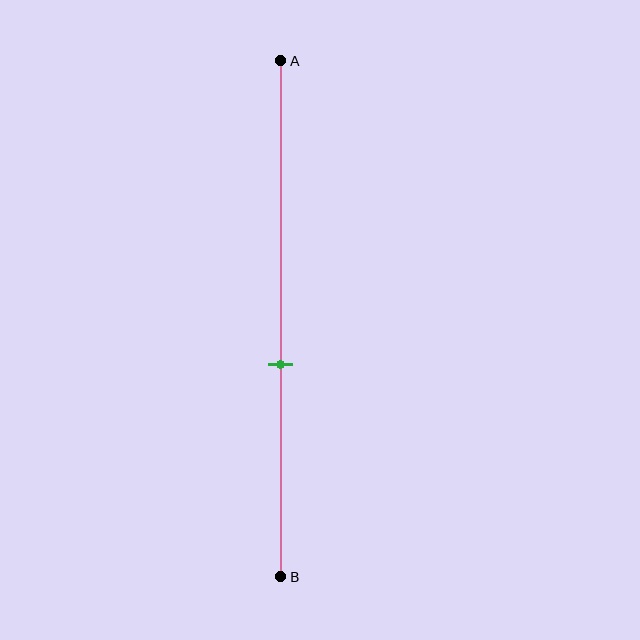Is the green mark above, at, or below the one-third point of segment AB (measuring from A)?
The green mark is below the one-third point of segment AB.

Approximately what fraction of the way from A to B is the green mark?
The green mark is approximately 60% of the way from A to B.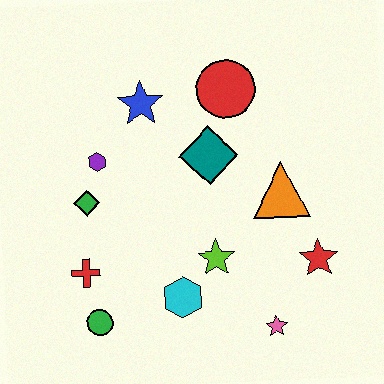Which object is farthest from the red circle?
The green circle is farthest from the red circle.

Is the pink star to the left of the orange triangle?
Yes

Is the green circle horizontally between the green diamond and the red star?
Yes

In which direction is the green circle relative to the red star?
The green circle is to the left of the red star.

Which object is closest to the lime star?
The cyan hexagon is closest to the lime star.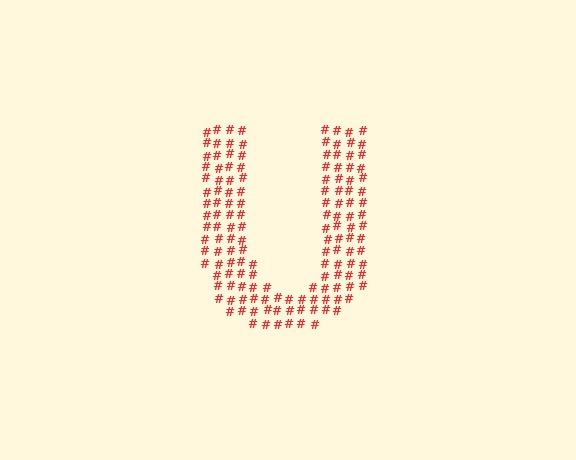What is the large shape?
The large shape is the letter U.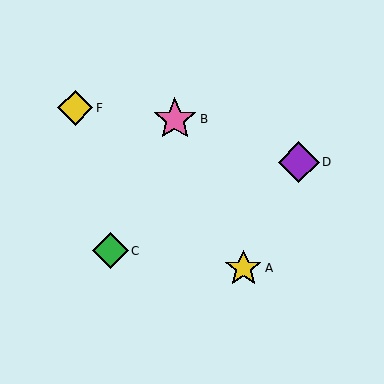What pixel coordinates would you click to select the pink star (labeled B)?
Click at (175, 119) to select the pink star B.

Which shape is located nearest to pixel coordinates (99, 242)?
The green diamond (labeled C) at (110, 251) is nearest to that location.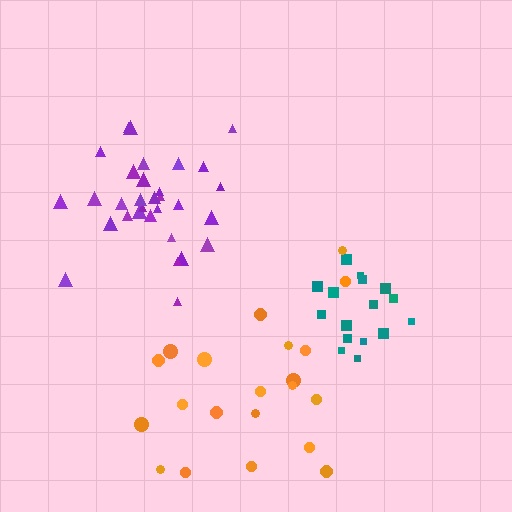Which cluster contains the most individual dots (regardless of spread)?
Purple (31).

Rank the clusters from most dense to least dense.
teal, purple, orange.